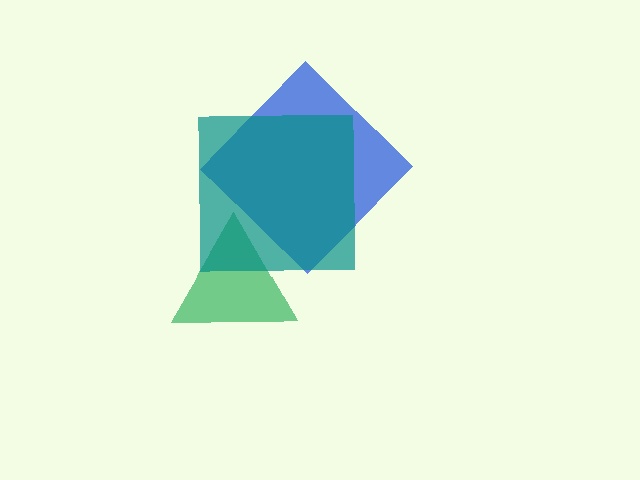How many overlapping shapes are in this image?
There are 3 overlapping shapes in the image.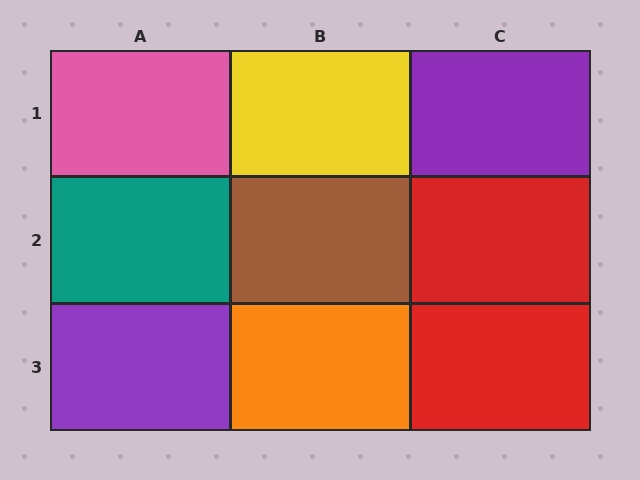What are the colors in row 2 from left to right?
Teal, brown, red.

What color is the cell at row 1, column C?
Purple.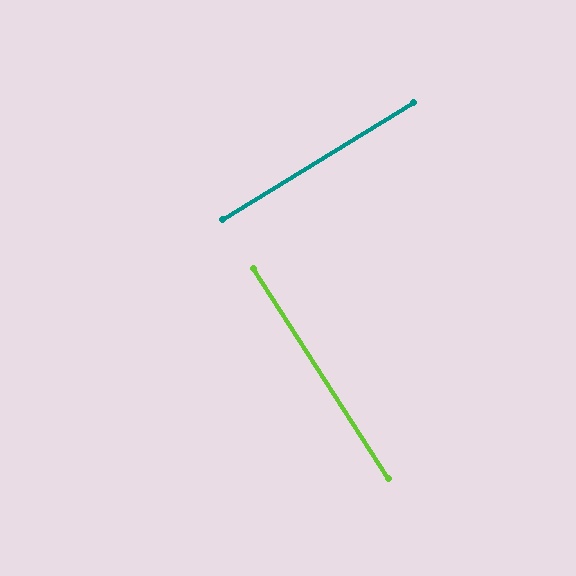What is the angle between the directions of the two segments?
Approximately 89 degrees.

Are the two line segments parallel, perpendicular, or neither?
Perpendicular — they meet at approximately 89°.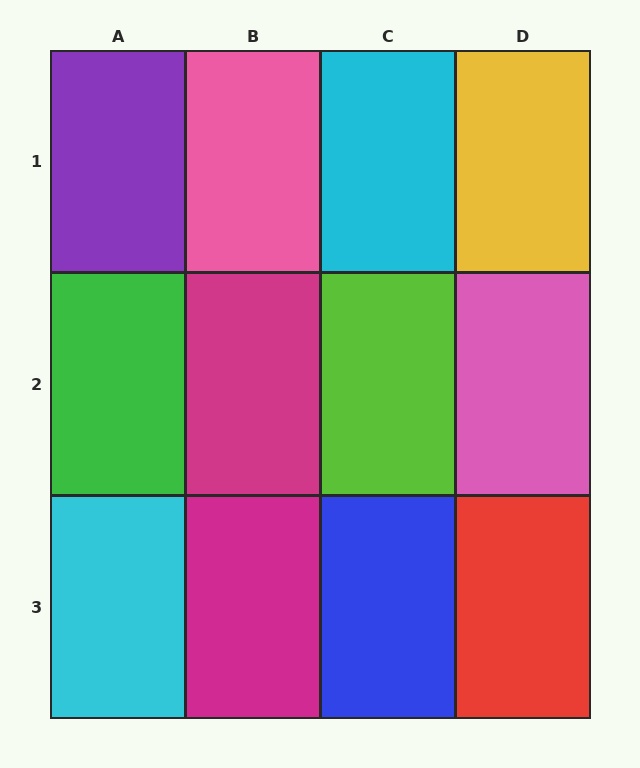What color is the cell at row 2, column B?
Magenta.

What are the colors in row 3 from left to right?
Cyan, magenta, blue, red.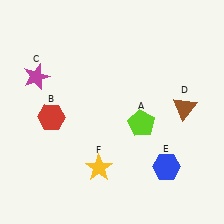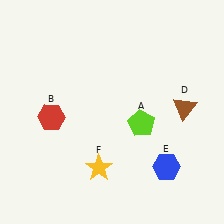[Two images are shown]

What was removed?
The magenta star (C) was removed in Image 2.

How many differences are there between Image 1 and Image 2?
There is 1 difference between the two images.